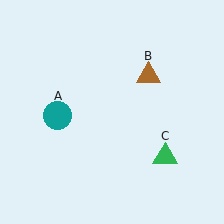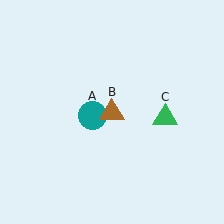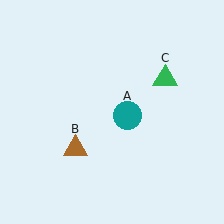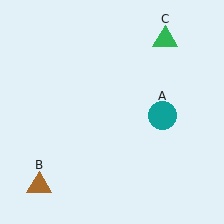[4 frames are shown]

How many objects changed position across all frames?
3 objects changed position: teal circle (object A), brown triangle (object B), green triangle (object C).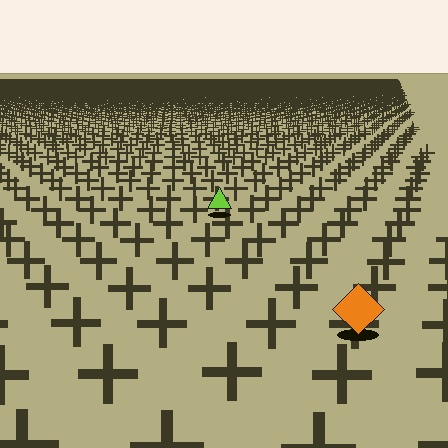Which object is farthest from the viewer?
The lime triangle is farthest from the viewer. It appears smaller and the ground texture around it is denser.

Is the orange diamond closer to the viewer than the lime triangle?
Yes. The orange diamond is closer — you can tell from the texture gradient: the ground texture is coarser near it.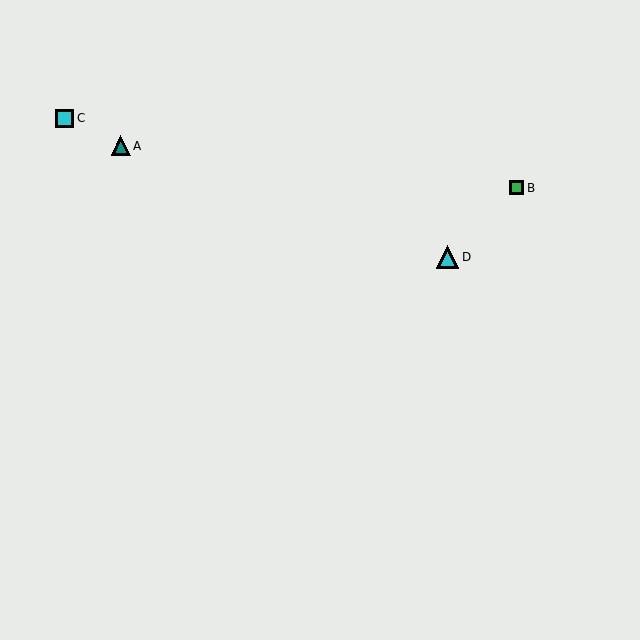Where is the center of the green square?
The center of the green square is at (517, 188).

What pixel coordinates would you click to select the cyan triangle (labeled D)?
Click at (447, 257) to select the cyan triangle D.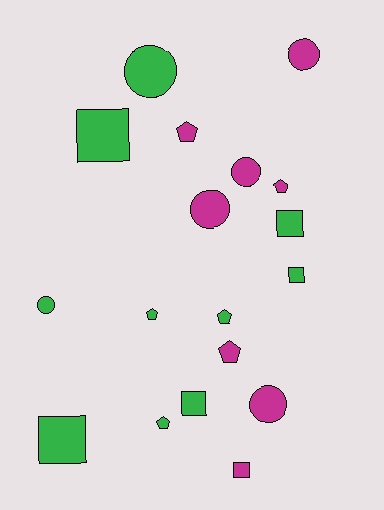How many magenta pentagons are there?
There are 3 magenta pentagons.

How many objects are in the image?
There are 18 objects.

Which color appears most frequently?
Green, with 10 objects.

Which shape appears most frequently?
Pentagon, with 6 objects.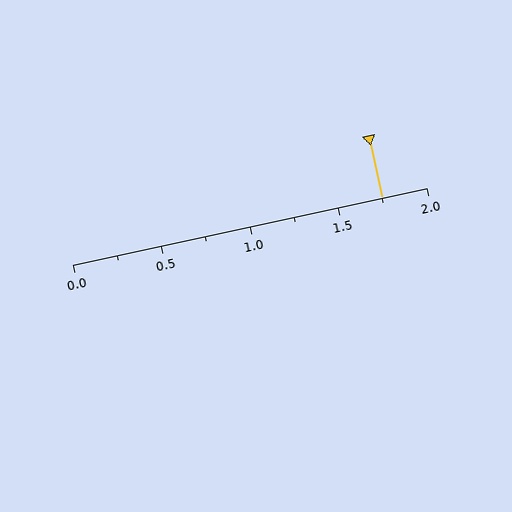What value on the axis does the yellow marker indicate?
The marker indicates approximately 1.75.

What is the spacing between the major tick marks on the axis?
The major ticks are spaced 0.5 apart.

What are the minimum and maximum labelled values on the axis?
The axis runs from 0.0 to 2.0.